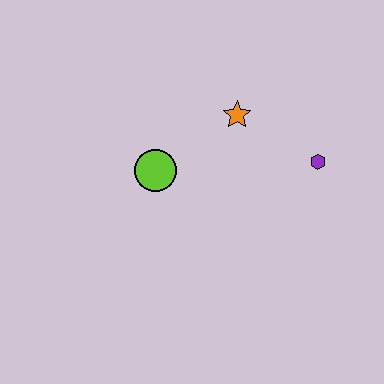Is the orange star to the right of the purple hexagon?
No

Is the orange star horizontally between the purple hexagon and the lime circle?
Yes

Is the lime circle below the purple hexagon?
Yes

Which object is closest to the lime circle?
The orange star is closest to the lime circle.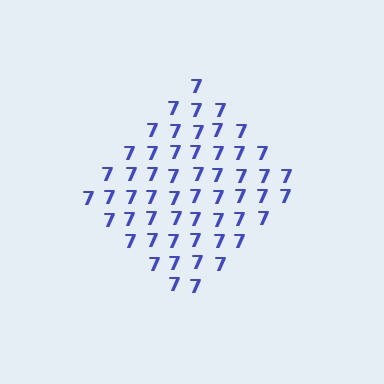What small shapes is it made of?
It is made of small digit 7's.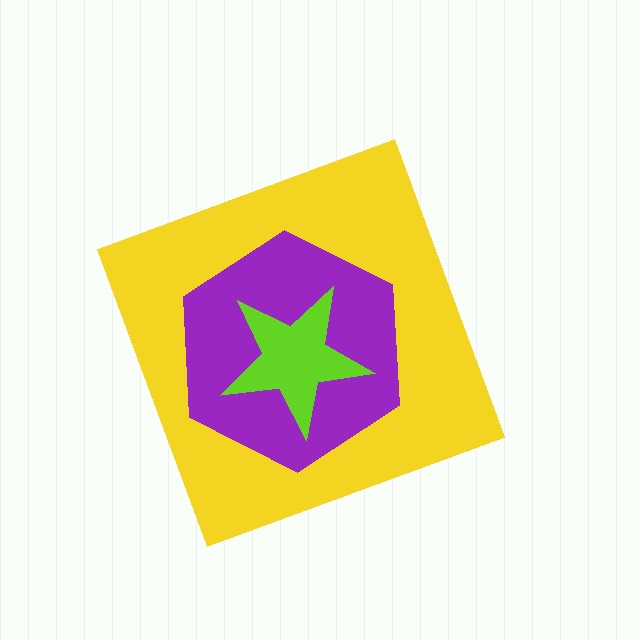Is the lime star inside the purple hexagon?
Yes.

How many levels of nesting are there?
3.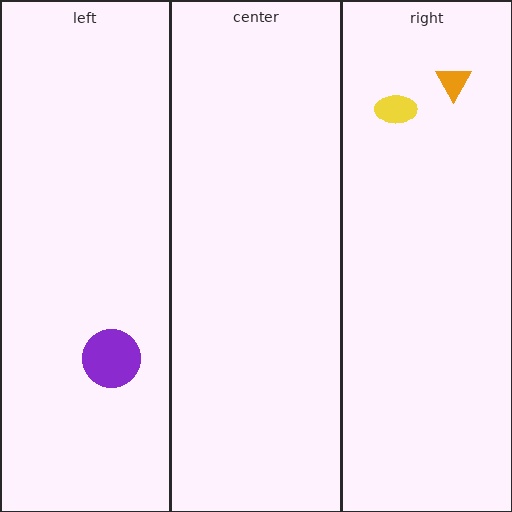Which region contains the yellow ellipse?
The right region.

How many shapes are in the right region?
2.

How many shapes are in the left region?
1.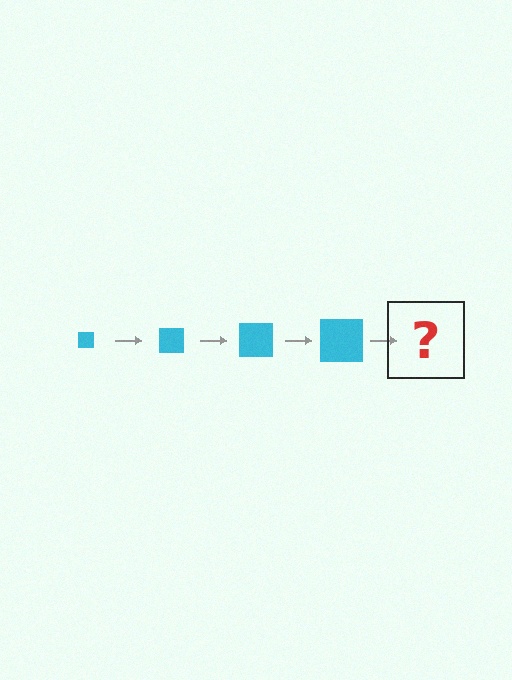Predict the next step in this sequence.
The next step is a cyan square, larger than the previous one.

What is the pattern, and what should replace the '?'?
The pattern is that the square gets progressively larger each step. The '?' should be a cyan square, larger than the previous one.